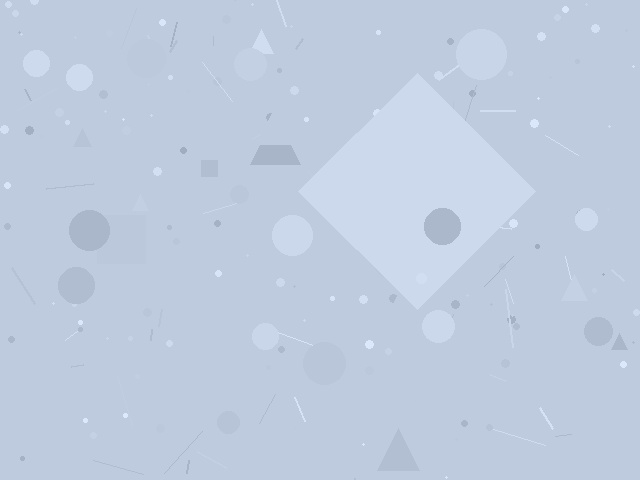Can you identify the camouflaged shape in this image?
The camouflaged shape is a diamond.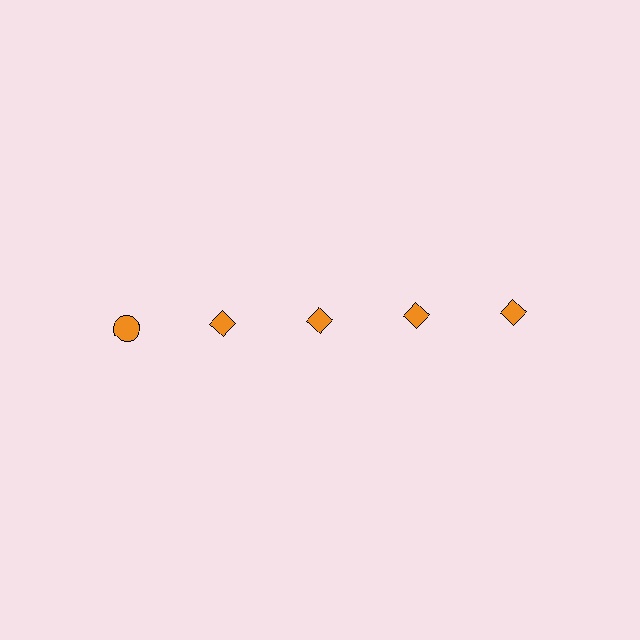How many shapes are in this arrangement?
There are 5 shapes arranged in a grid pattern.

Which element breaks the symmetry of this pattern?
The orange circle in the top row, leftmost column breaks the symmetry. All other shapes are orange diamonds.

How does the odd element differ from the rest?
It has a different shape: circle instead of diamond.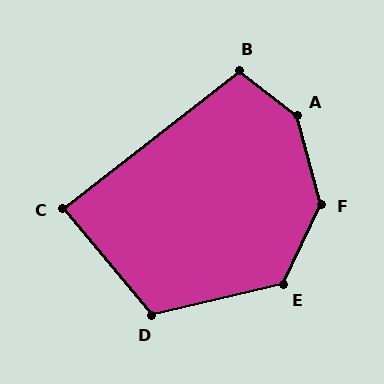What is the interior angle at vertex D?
Approximately 116 degrees (obtuse).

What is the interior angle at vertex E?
Approximately 129 degrees (obtuse).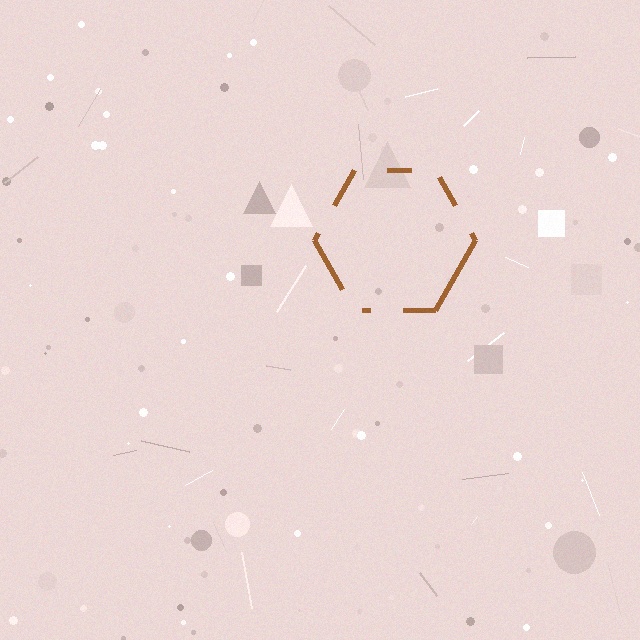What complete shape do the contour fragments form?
The contour fragments form a hexagon.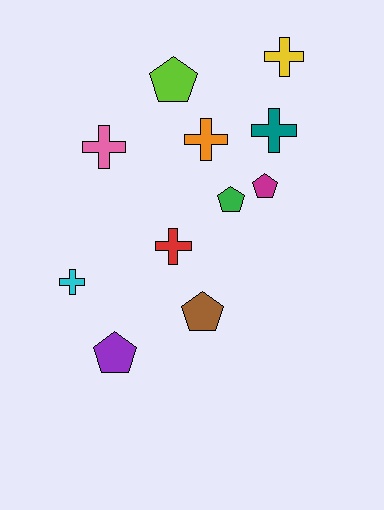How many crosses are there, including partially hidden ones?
There are 6 crosses.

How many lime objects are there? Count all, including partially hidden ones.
There is 1 lime object.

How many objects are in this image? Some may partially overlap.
There are 11 objects.